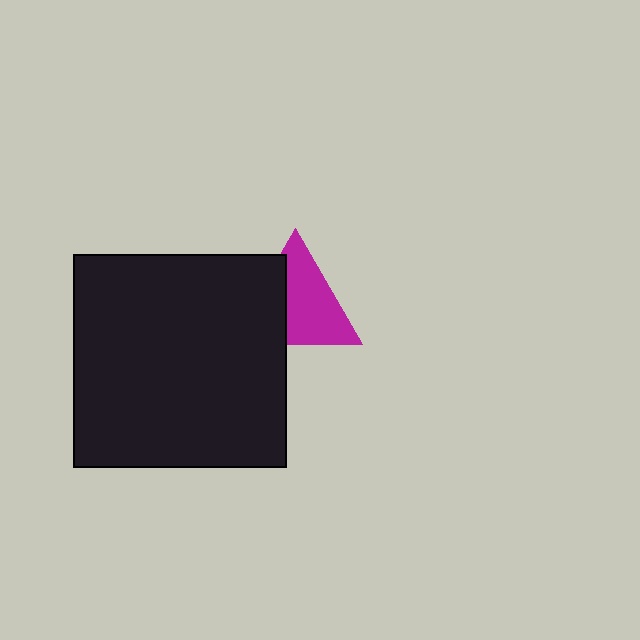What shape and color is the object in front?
The object in front is a black square.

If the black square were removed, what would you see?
You would see the complete magenta triangle.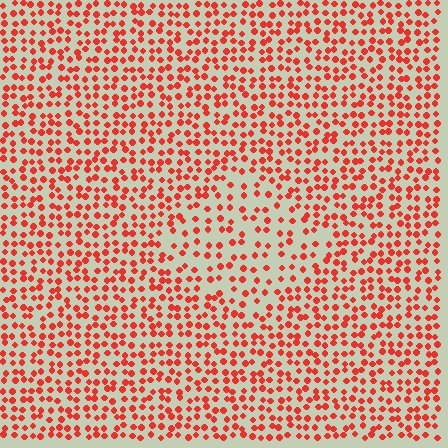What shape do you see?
I see a diamond.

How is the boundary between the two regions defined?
The boundary is defined by a change in element density (approximately 1.7x ratio). All elements are the same color, size, and shape.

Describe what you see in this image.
The image contains small red elements arranged at two different densities. A diamond-shaped region is visible where the elements are less densely packed than the surrounding area.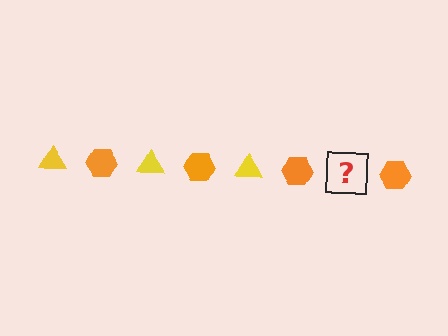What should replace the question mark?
The question mark should be replaced with a yellow triangle.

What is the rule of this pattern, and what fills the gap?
The rule is that the pattern alternates between yellow triangle and orange hexagon. The gap should be filled with a yellow triangle.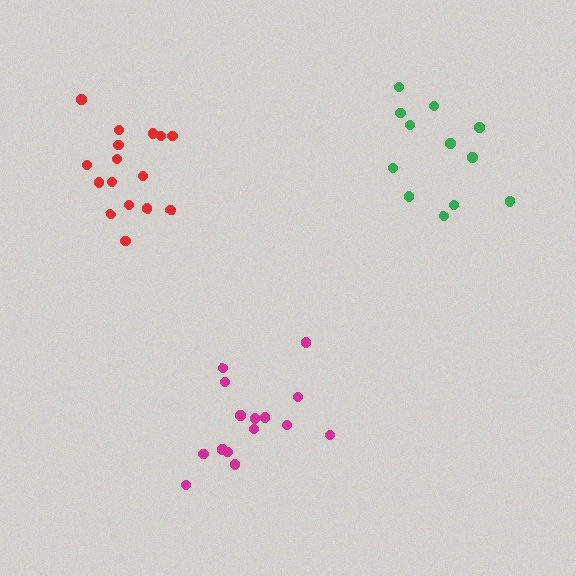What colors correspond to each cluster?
The clusters are colored: magenta, red, green.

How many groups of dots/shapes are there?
There are 3 groups.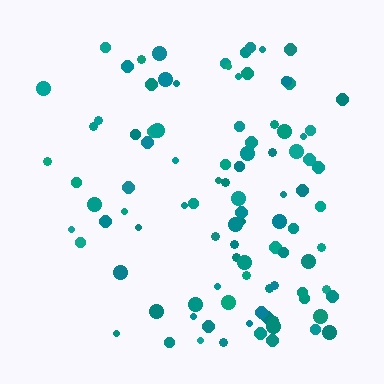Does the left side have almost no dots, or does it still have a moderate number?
Still a moderate number, just noticeably fewer than the right.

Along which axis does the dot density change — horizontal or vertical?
Horizontal.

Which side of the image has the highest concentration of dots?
The right.